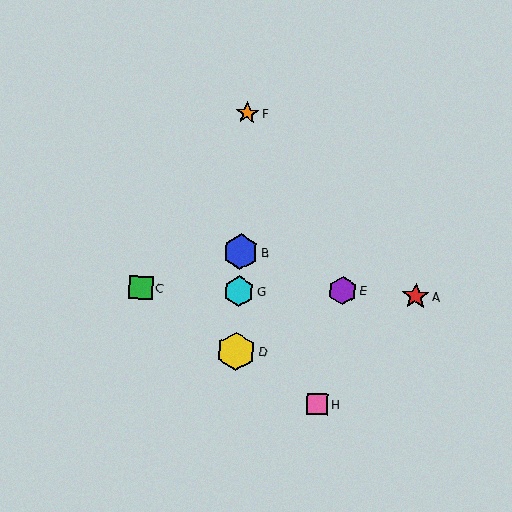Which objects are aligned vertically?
Objects B, D, F, G are aligned vertically.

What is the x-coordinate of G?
Object G is at x≈239.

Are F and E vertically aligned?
No, F is at x≈247 and E is at x≈342.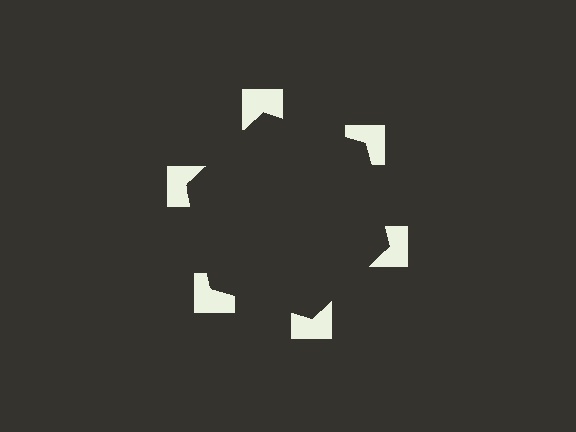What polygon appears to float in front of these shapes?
An illusory hexagon — its edges are inferred from the aligned wedge cuts in the notched squares, not physically drawn.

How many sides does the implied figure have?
6 sides.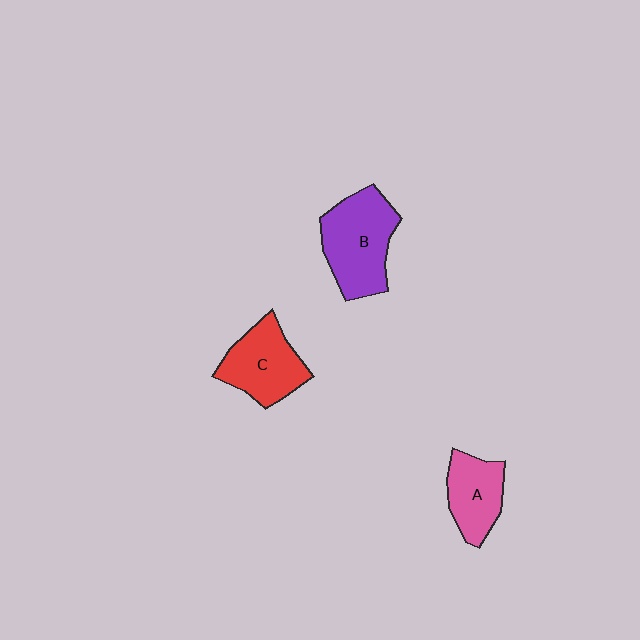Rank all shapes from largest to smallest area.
From largest to smallest: B (purple), C (red), A (pink).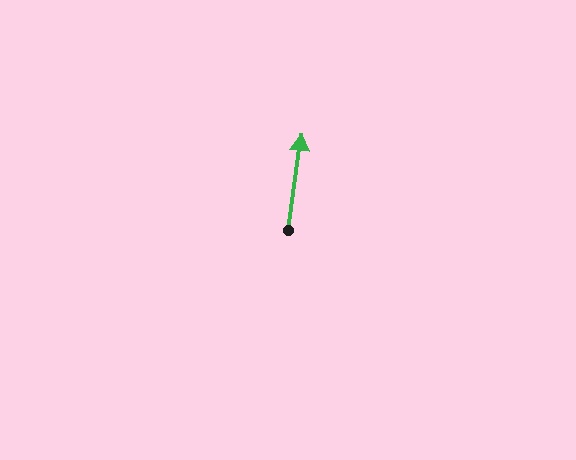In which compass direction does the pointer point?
North.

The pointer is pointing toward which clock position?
Roughly 12 o'clock.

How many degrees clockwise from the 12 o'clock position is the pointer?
Approximately 8 degrees.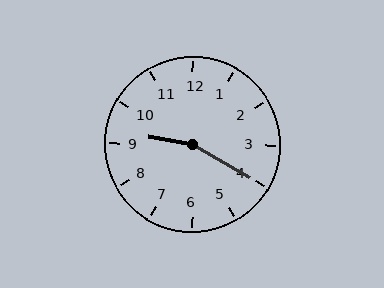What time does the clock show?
9:20.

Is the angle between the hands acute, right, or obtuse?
It is obtuse.